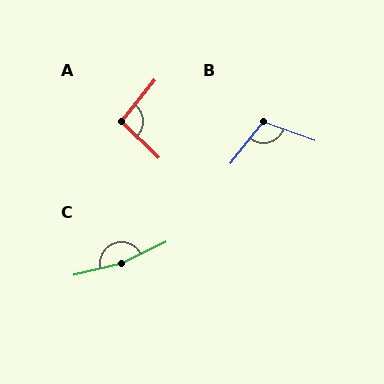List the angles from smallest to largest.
A (95°), B (108°), C (168°).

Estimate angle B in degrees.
Approximately 108 degrees.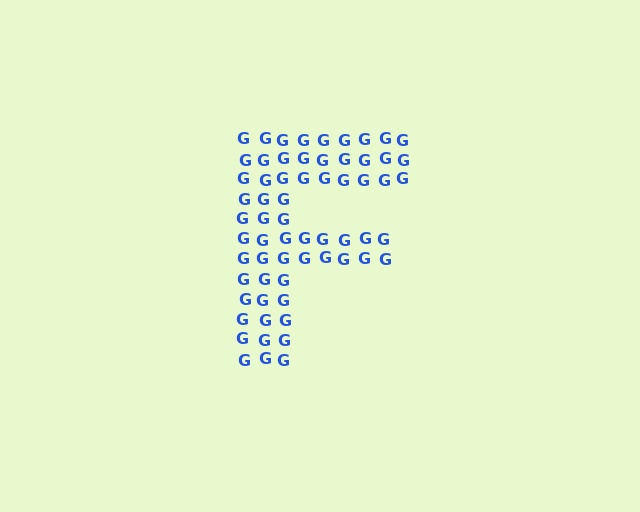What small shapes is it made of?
It is made of small letter G's.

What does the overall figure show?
The overall figure shows the letter F.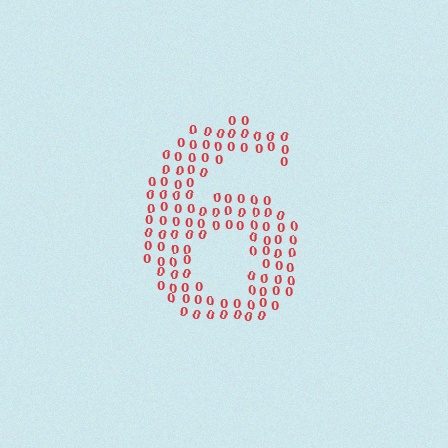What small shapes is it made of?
It is made of small digit 0's.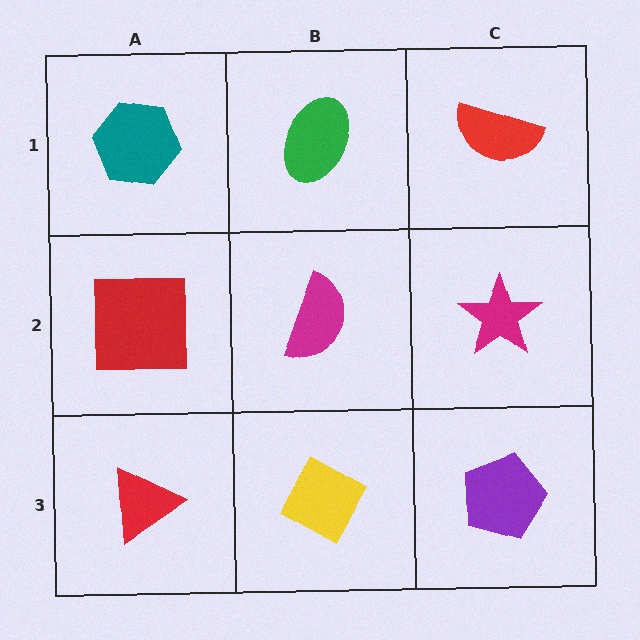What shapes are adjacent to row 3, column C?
A magenta star (row 2, column C), a yellow diamond (row 3, column B).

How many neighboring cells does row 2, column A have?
3.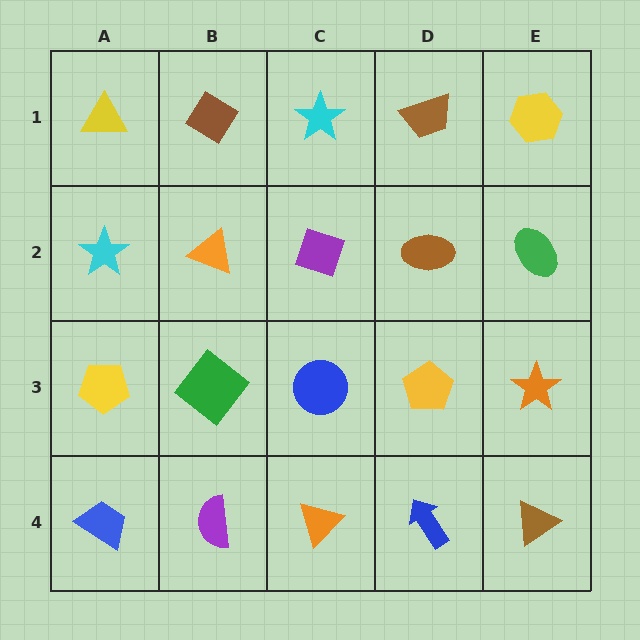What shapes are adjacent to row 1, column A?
A cyan star (row 2, column A), a brown diamond (row 1, column B).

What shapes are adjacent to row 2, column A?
A yellow triangle (row 1, column A), a yellow pentagon (row 3, column A), an orange triangle (row 2, column B).